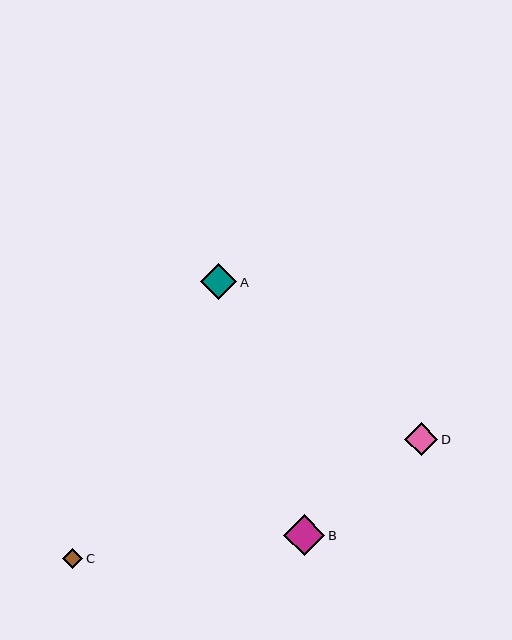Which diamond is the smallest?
Diamond C is the smallest with a size of approximately 20 pixels.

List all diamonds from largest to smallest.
From largest to smallest: B, A, D, C.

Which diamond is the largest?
Diamond B is the largest with a size of approximately 41 pixels.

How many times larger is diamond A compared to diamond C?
Diamond A is approximately 1.8 times the size of diamond C.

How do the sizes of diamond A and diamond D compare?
Diamond A and diamond D are approximately the same size.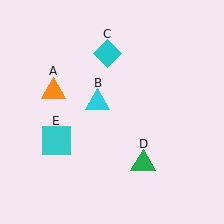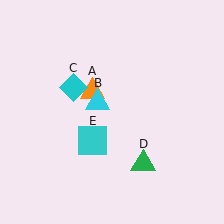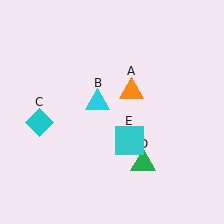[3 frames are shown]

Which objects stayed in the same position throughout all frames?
Cyan triangle (object B) and green triangle (object D) remained stationary.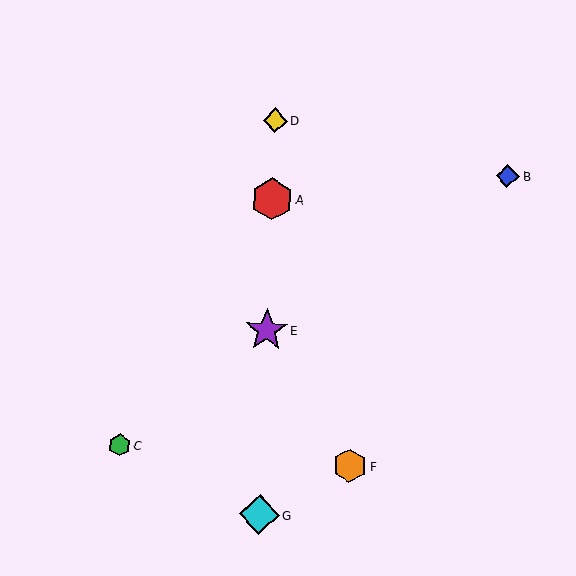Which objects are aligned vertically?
Objects A, D, E, G are aligned vertically.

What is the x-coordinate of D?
Object D is at x≈275.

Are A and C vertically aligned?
No, A is at x≈272 and C is at x≈120.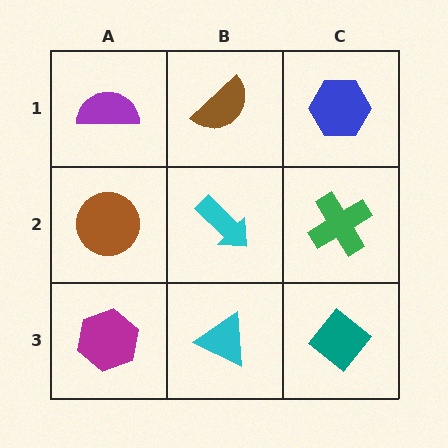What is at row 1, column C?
A blue hexagon.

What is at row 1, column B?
A brown semicircle.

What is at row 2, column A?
A brown circle.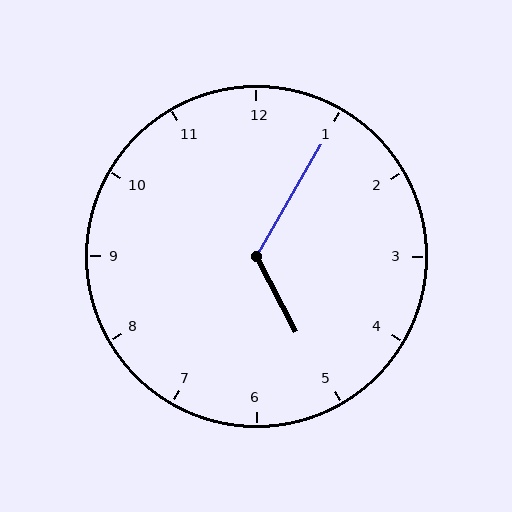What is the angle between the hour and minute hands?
Approximately 122 degrees.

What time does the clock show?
5:05.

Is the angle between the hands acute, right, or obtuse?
It is obtuse.